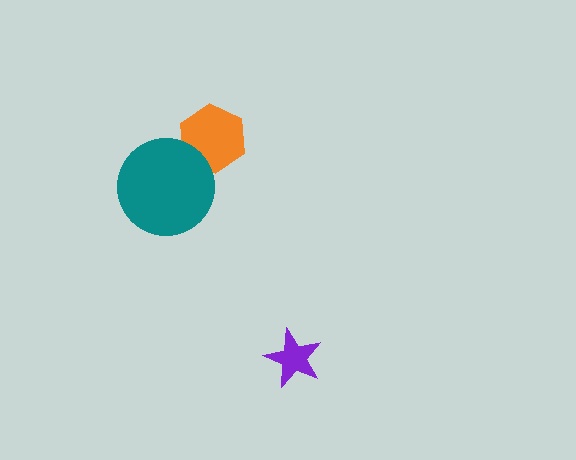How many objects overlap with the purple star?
0 objects overlap with the purple star.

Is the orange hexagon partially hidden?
Yes, it is partially covered by another shape.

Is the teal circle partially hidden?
No, no other shape covers it.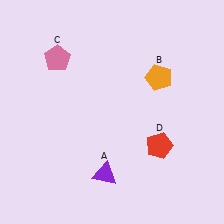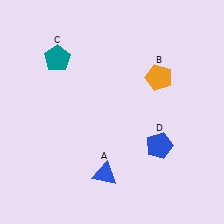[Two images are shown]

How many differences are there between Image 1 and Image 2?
There are 3 differences between the two images.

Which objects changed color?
A changed from purple to blue. C changed from pink to teal. D changed from red to blue.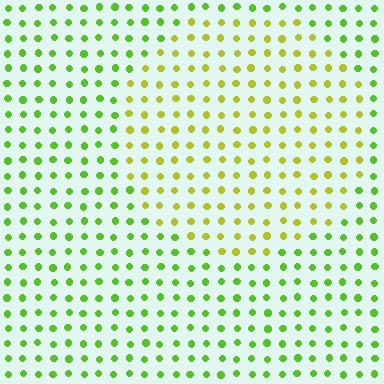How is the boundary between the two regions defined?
The boundary is defined purely by a slight shift in hue (about 36 degrees). Spacing, size, and orientation are identical on both sides.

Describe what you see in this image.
The image is filled with small lime elements in a uniform arrangement. A circle-shaped region is visible where the elements are tinted to a slightly different hue, forming a subtle color boundary.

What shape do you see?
I see a circle.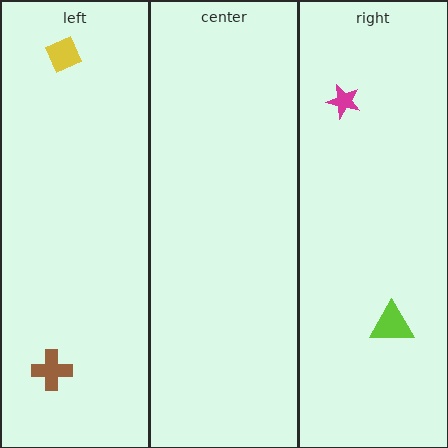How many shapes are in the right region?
2.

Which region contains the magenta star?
The right region.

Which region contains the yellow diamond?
The left region.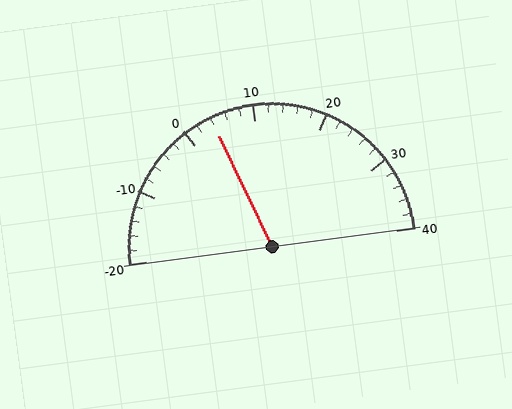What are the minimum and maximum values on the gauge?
The gauge ranges from -20 to 40.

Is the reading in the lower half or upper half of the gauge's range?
The reading is in the lower half of the range (-20 to 40).